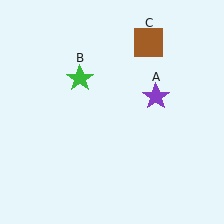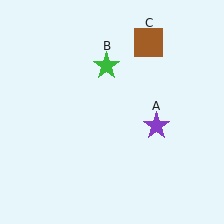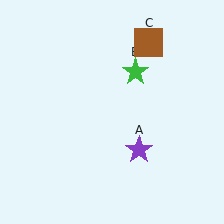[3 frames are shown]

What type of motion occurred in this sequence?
The purple star (object A), green star (object B) rotated clockwise around the center of the scene.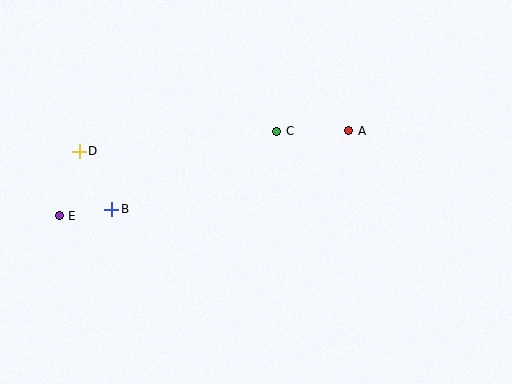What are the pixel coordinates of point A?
Point A is at (349, 131).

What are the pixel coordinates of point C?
Point C is at (277, 131).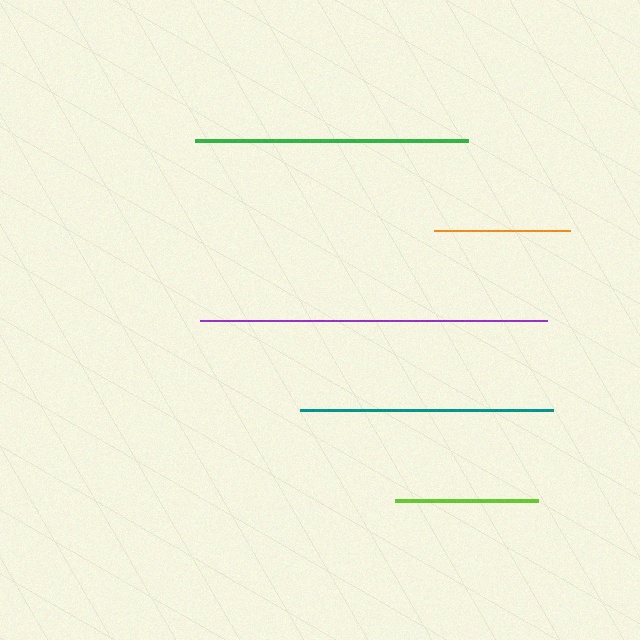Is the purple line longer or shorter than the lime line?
The purple line is longer than the lime line.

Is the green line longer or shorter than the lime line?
The green line is longer than the lime line.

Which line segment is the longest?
The purple line is the longest at approximately 347 pixels.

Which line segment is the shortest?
The orange line is the shortest at approximately 136 pixels.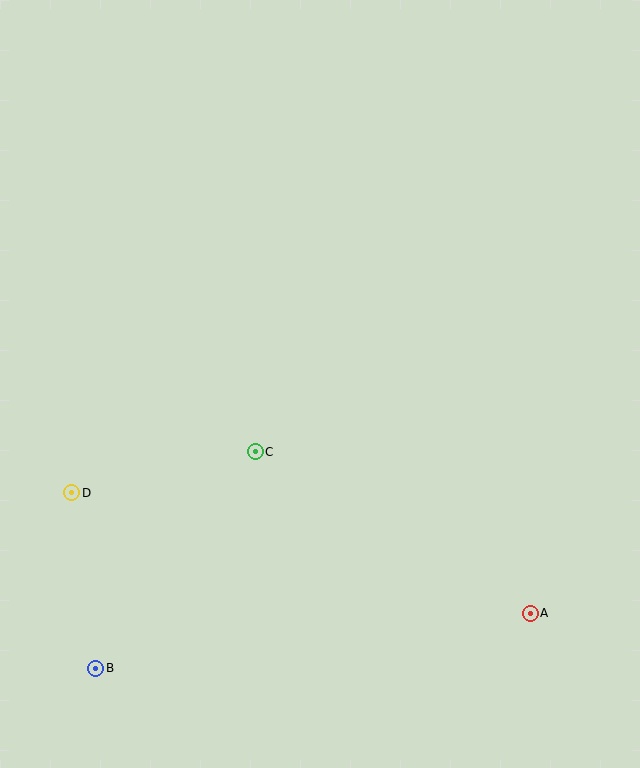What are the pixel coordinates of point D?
Point D is at (72, 493).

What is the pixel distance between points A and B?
The distance between A and B is 438 pixels.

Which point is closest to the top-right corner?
Point C is closest to the top-right corner.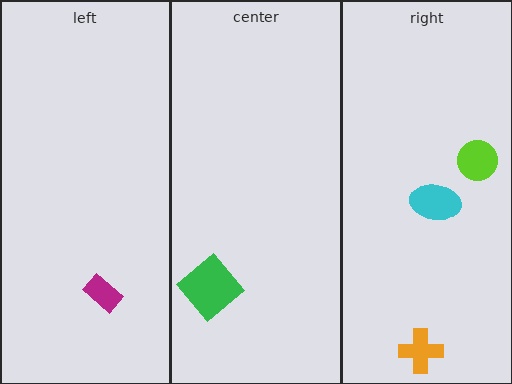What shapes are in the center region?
The green diamond.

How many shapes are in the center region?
1.